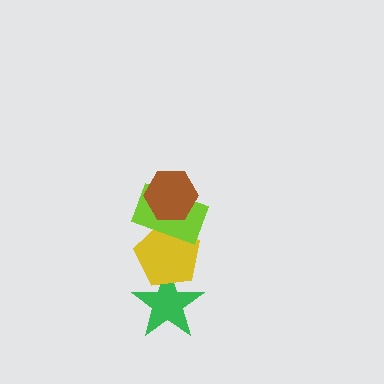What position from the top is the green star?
The green star is 4th from the top.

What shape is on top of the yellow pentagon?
The lime rectangle is on top of the yellow pentagon.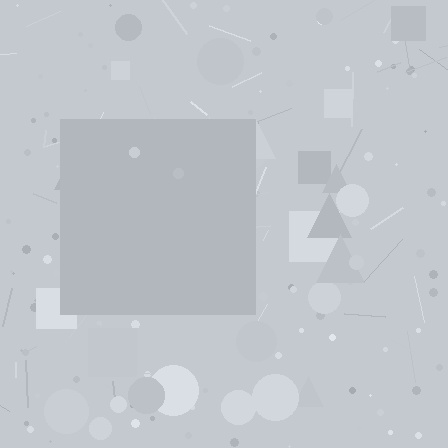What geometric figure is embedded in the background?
A square is embedded in the background.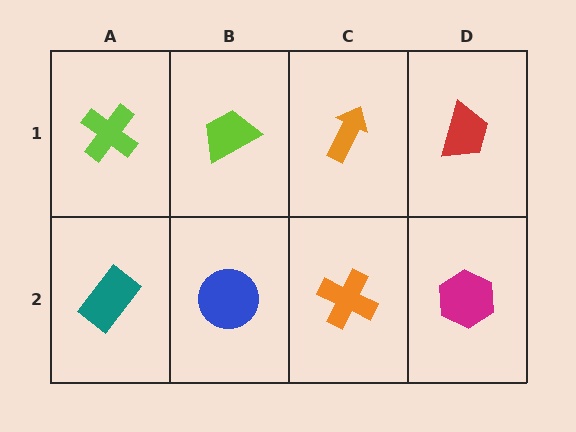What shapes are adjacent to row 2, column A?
A lime cross (row 1, column A), a blue circle (row 2, column B).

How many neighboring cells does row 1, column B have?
3.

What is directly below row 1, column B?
A blue circle.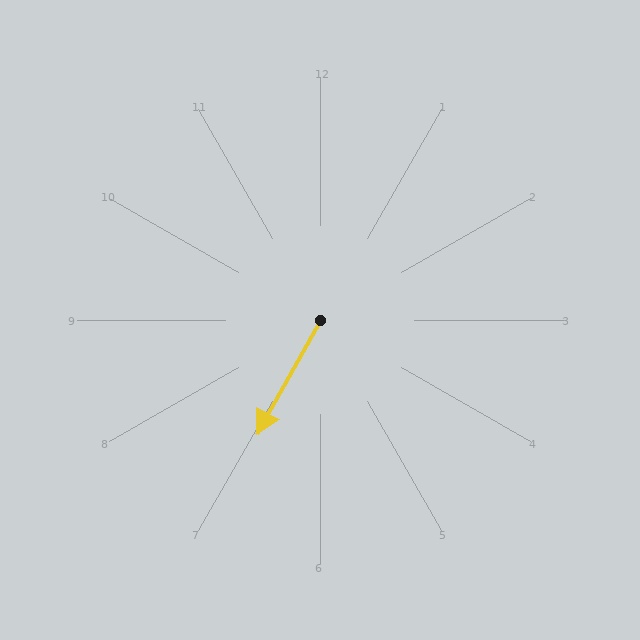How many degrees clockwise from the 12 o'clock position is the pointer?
Approximately 209 degrees.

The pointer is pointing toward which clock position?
Roughly 7 o'clock.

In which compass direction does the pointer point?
Southwest.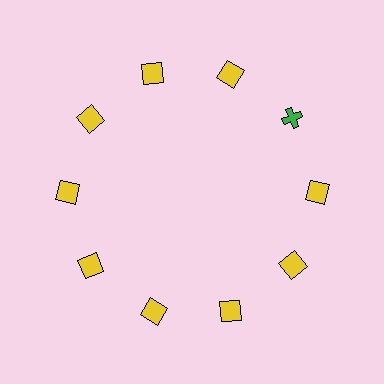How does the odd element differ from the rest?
It differs in both color (green instead of yellow) and shape (cross instead of square).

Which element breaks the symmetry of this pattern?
The green cross at roughly the 2 o'clock position breaks the symmetry. All other shapes are yellow squares.